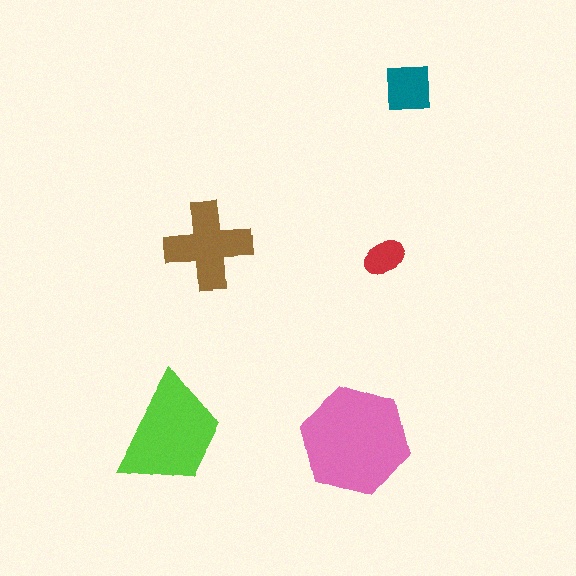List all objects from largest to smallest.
The pink hexagon, the lime trapezoid, the brown cross, the teal square, the red ellipse.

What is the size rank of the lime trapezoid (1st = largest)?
2nd.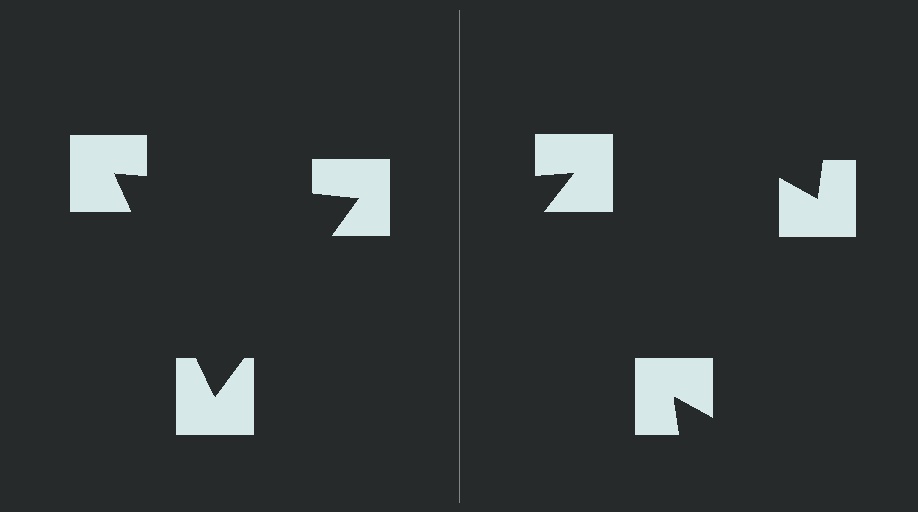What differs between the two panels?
The notched squares are positioned identically on both sides; only the wedge orientations differ. On the left they align to a triangle; on the right they are misaligned.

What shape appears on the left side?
An illusory triangle.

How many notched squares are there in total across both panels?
6 — 3 on each side.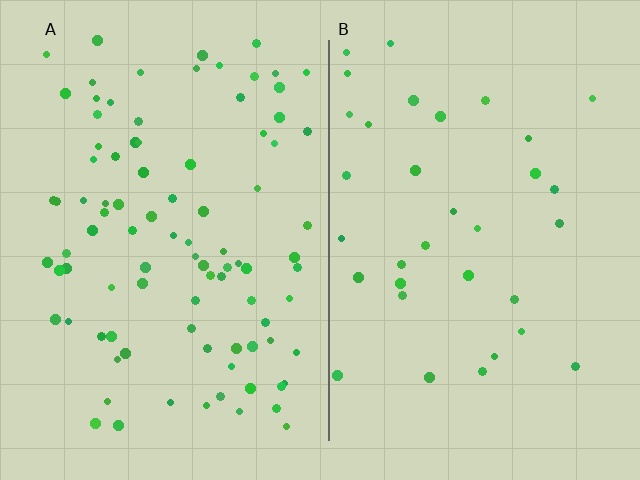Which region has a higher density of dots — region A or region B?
A (the left).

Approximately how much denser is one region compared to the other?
Approximately 2.7× — region A over region B.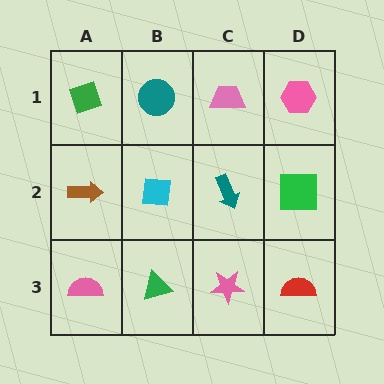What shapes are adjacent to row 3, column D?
A green square (row 2, column D), a pink star (row 3, column C).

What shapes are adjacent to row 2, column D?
A pink hexagon (row 1, column D), a red semicircle (row 3, column D), a teal arrow (row 2, column C).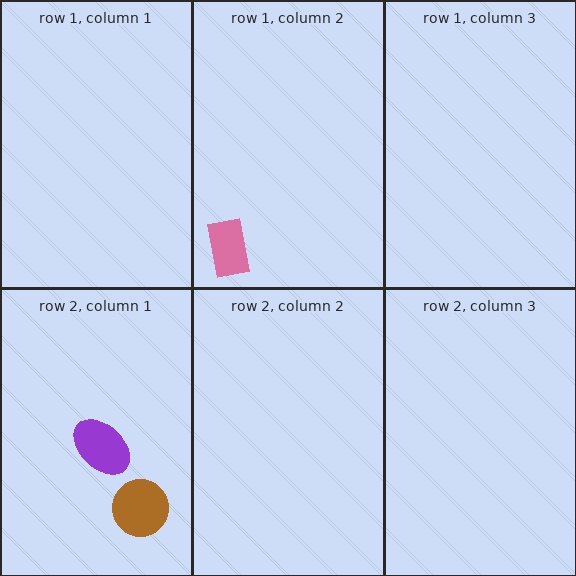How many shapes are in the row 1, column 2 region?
1.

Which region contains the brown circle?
The row 2, column 1 region.